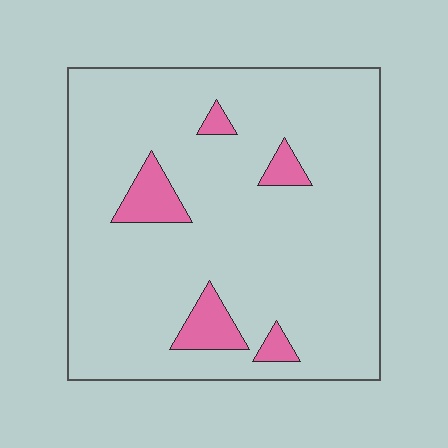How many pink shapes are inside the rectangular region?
5.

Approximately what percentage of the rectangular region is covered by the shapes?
Approximately 10%.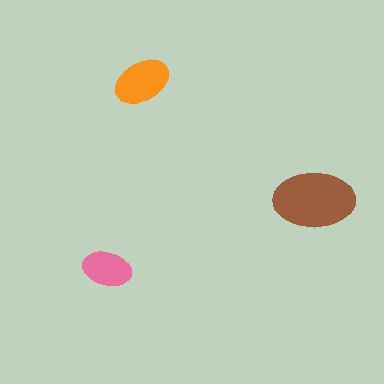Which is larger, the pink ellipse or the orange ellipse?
The orange one.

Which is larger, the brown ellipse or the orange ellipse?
The brown one.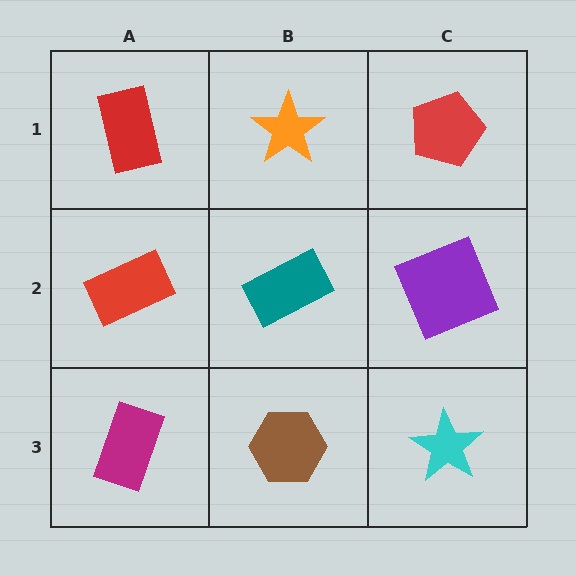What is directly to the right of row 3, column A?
A brown hexagon.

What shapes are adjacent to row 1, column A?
A red rectangle (row 2, column A), an orange star (row 1, column B).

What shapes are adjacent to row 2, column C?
A red pentagon (row 1, column C), a cyan star (row 3, column C), a teal rectangle (row 2, column B).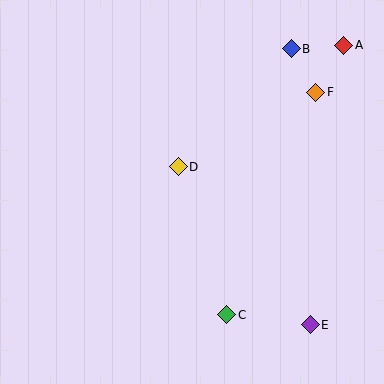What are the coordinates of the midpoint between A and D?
The midpoint between A and D is at (261, 106).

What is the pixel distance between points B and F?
The distance between B and F is 50 pixels.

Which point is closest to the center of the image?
Point D at (178, 167) is closest to the center.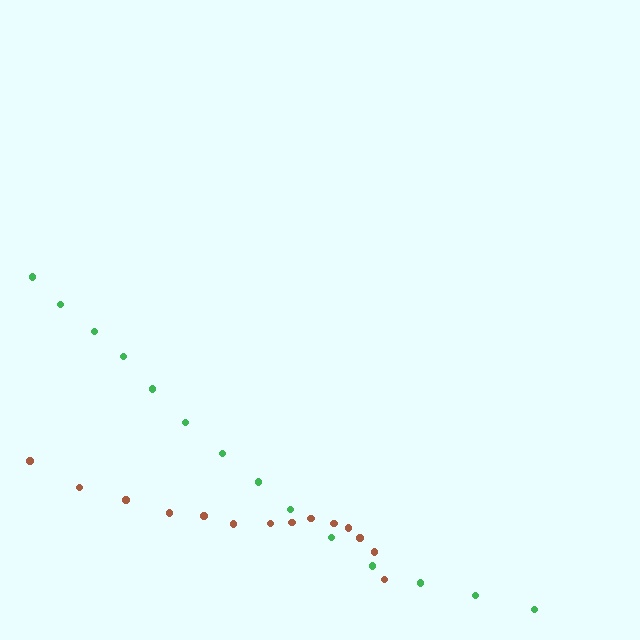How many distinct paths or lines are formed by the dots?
There are 2 distinct paths.